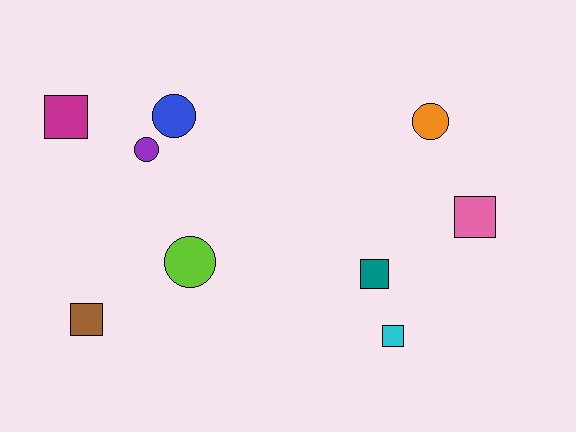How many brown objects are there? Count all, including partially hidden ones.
There is 1 brown object.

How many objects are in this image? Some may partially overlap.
There are 9 objects.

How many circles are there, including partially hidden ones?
There are 4 circles.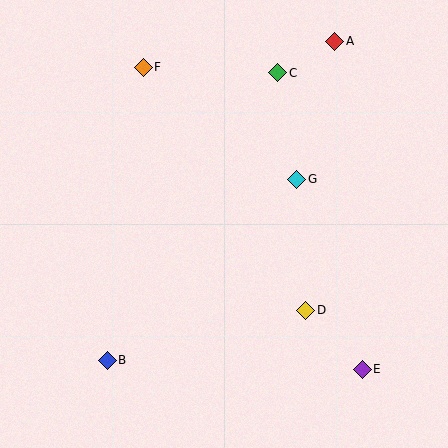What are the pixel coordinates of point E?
Point E is at (362, 369).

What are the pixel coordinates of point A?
Point A is at (335, 41).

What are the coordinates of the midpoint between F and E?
The midpoint between F and E is at (253, 218).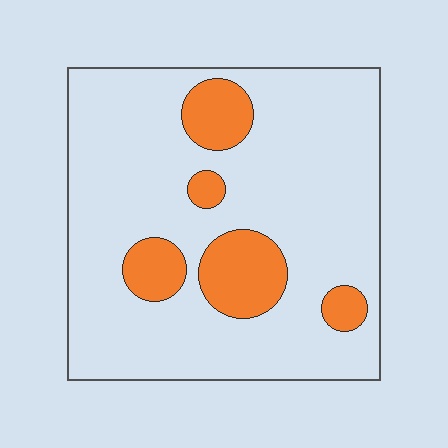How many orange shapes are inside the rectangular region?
5.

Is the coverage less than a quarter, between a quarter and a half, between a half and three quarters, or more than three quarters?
Less than a quarter.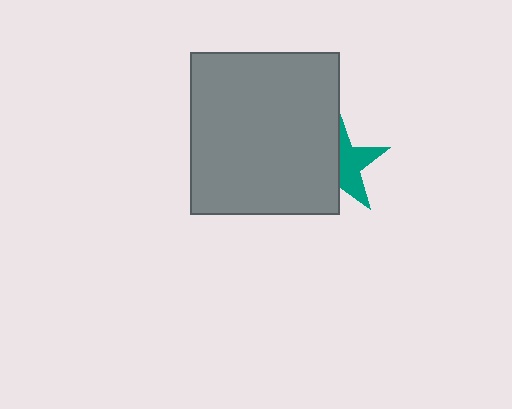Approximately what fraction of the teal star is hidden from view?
Roughly 52% of the teal star is hidden behind the gray rectangle.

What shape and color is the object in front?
The object in front is a gray rectangle.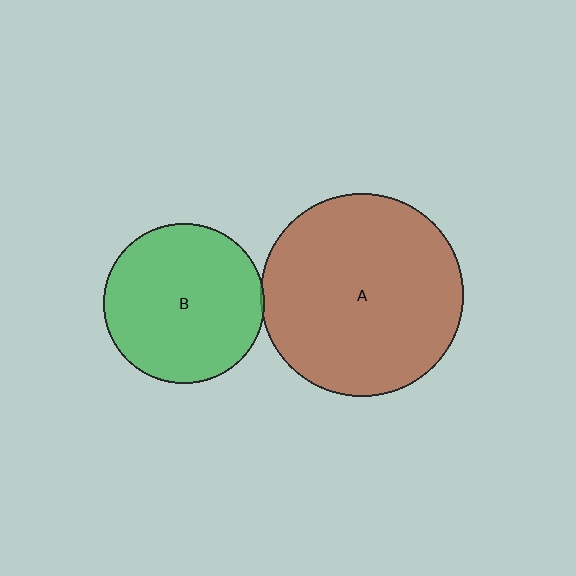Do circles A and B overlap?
Yes.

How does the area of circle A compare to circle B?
Approximately 1.6 times.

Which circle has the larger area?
Circle A (brown).